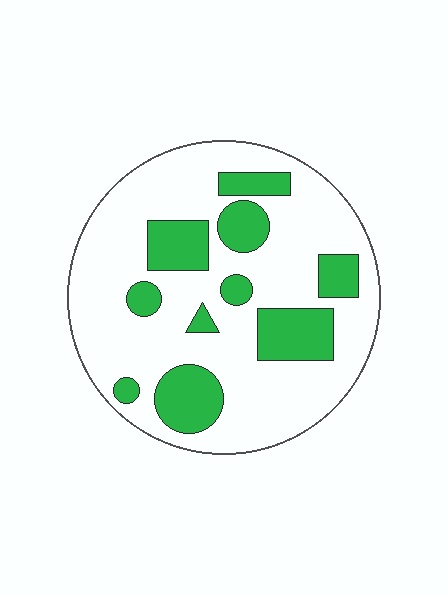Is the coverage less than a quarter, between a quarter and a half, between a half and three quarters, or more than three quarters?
Between a quarter and a half.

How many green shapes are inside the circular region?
10.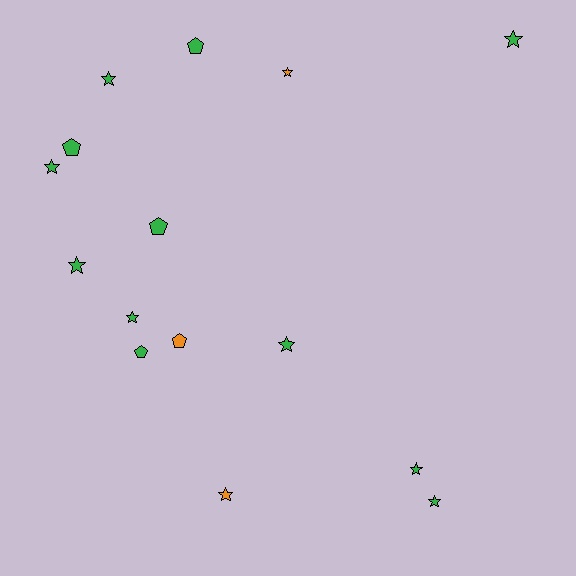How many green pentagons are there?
There are 4 green pentagons.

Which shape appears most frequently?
Star, with 10 objects.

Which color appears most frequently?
Green, with 12 objects.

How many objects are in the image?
There are 15 objects.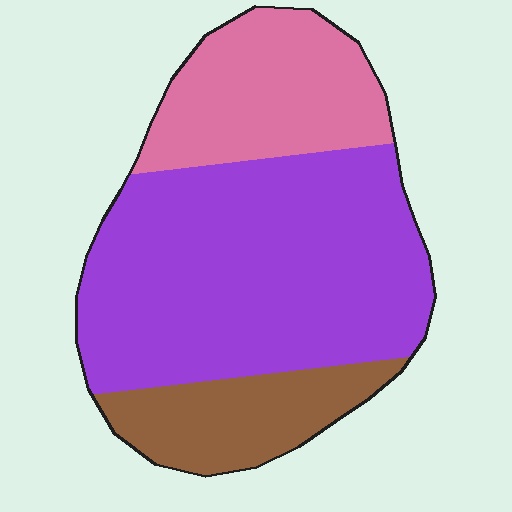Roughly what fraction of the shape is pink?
Pink takes up about one quarter (1/4) of the shape.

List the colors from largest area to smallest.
From largest to smallest: purple, pink, brown.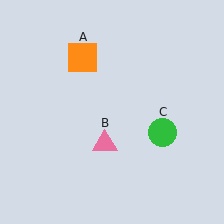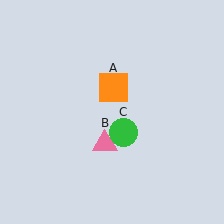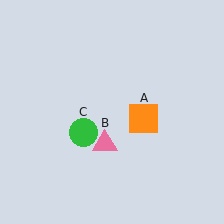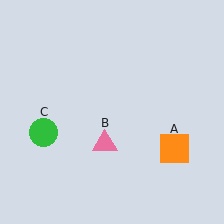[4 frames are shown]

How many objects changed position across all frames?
2 objects changed position: orange square (object A), green circle (object C).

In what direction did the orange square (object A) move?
The orange square (object A) moved down and to the right.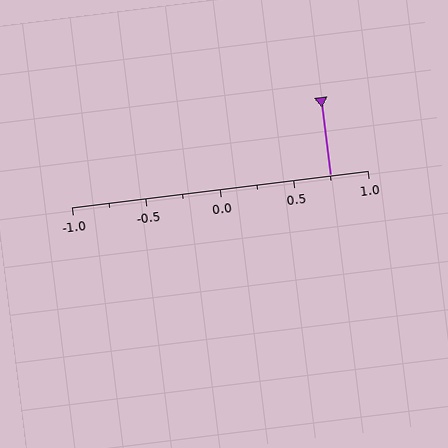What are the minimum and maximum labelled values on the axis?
The axis runs from -1.0 to 1.0.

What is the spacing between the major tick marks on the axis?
The major ticks are spaced 0.5 apart.